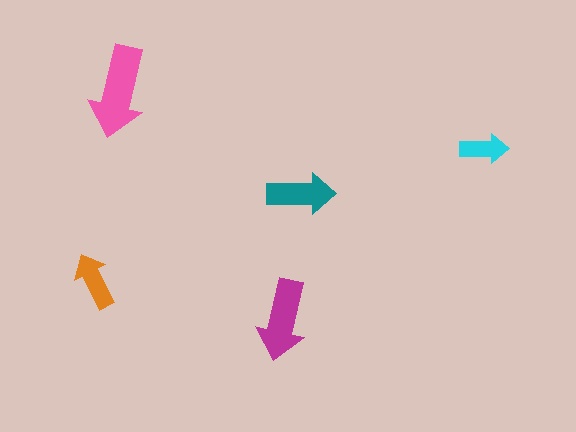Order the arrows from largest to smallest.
the pink one, the magenta one, the teal one, the orange one, the cyan one.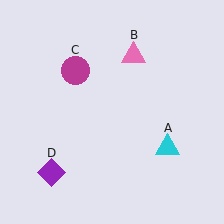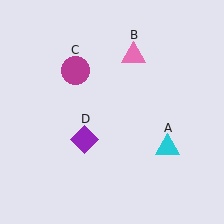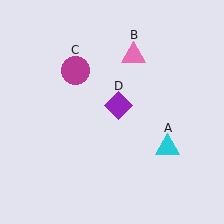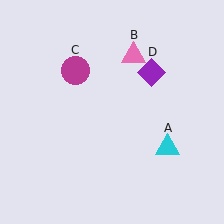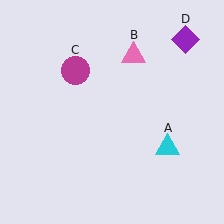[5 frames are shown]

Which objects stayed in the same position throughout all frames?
Cyan triangle (object A) and pink triangle (object B) and magenta circle (object C) remained stationary.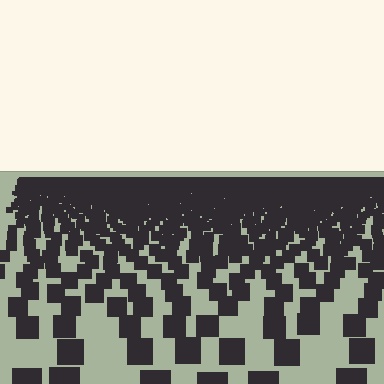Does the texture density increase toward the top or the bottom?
Density increases toward the top.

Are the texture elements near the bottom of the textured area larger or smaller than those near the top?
Larger. Near the bottom, elements are closer to the viewer and appear at a bigger on-screen size.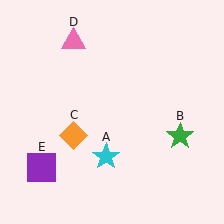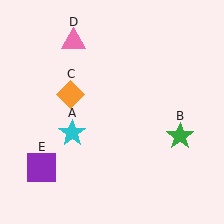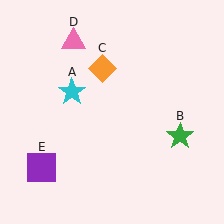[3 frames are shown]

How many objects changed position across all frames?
2 objects changed position: cyan star (object A), orange diamond (object C).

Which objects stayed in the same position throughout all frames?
Green star (object B) and pink triangle (object D) and purple square (object E) remained stationary.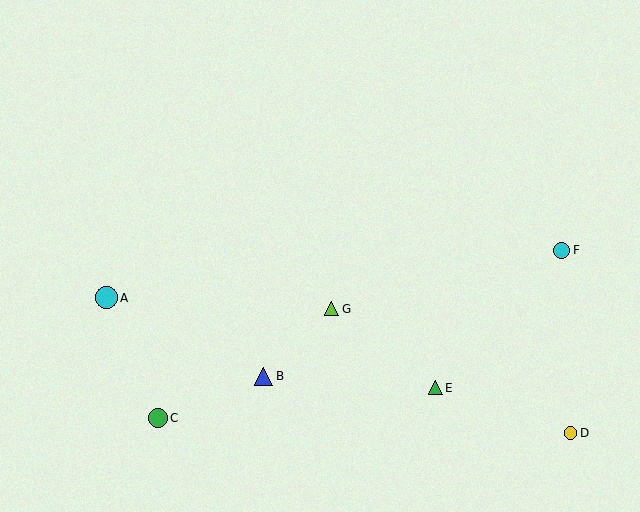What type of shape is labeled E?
Shape E is a green triangle.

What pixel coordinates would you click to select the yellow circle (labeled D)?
Click at (570, 433) to select the yellow circle D.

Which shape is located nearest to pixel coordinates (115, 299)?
The cyan circle (labeled A) at (107, 298) is nearest to that location.